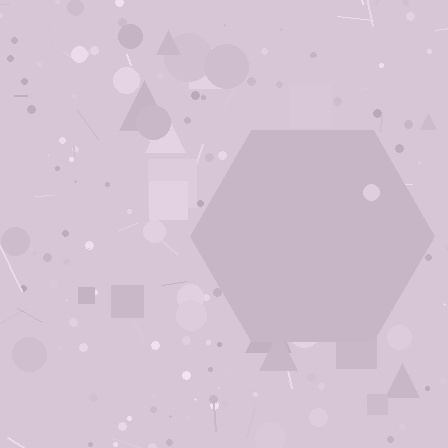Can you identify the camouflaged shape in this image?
The camouflaged shape is a hexagon.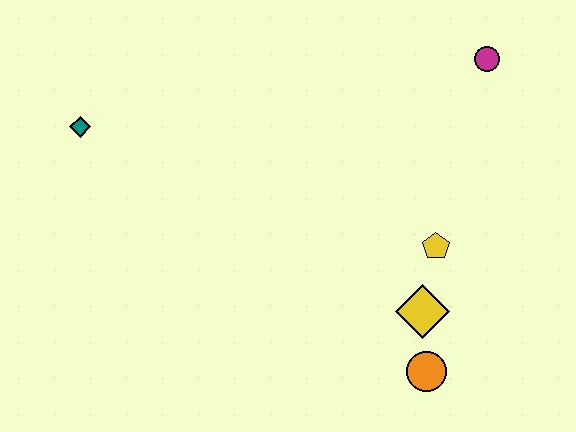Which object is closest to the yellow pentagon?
The yellow diamond is closest to the yellow pentagon.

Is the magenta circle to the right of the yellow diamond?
Yes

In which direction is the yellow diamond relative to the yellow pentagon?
The yellow diamond is below the yellow pentagon.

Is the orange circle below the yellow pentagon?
Yes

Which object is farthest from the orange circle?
The teal diamond is farthest from the orange circle.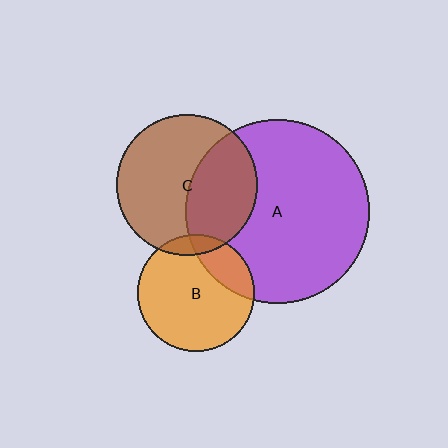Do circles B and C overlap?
Yes.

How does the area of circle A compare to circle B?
Approximately 2.5 times.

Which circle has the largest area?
Circle A (purple).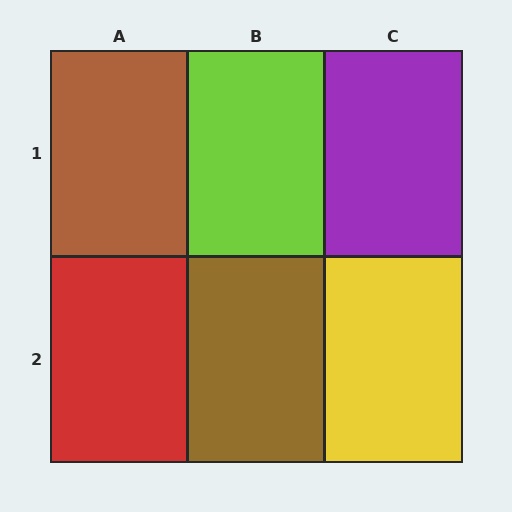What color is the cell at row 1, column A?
Brown.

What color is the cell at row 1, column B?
Lime.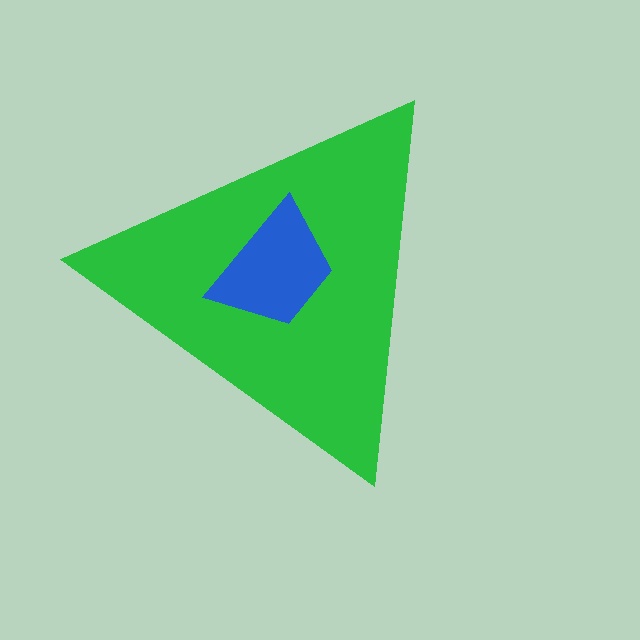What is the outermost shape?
The green triangle.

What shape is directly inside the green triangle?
The blue trapezoid.